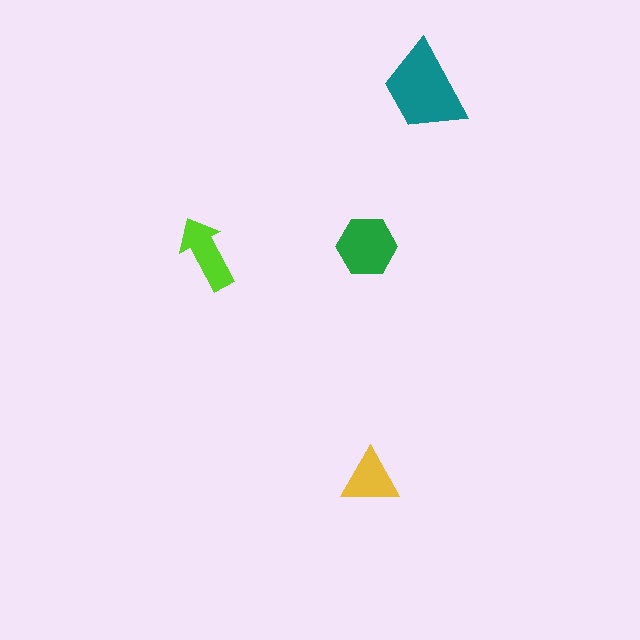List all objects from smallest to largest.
The yellow triangle, the lime arrow, the green hexagon, the teal trapezoid.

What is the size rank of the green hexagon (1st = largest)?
2nd.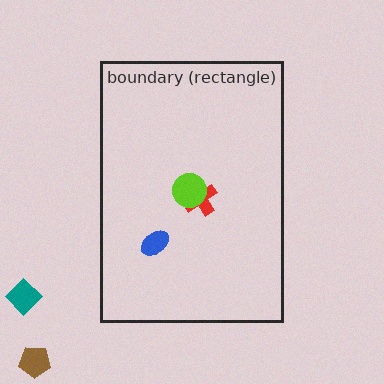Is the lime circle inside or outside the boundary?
Inside.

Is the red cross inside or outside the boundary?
Inside.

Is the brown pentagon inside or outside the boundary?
Outside.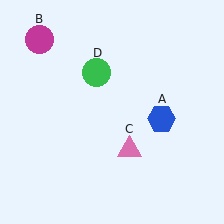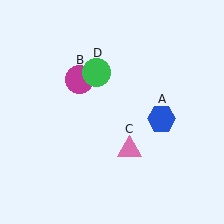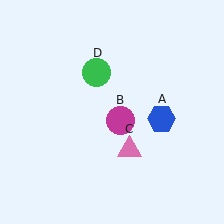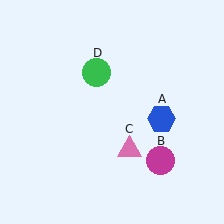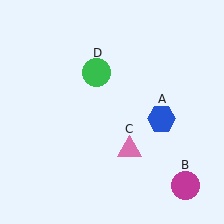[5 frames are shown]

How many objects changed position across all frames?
1 object changed position: magenta circle (object B).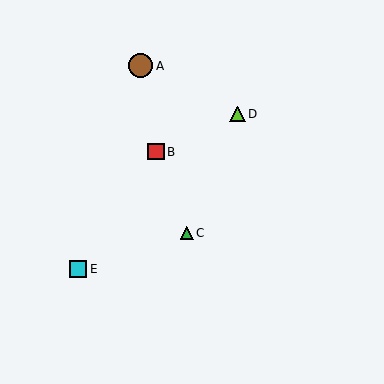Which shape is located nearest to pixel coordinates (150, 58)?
The brown circle (labeled A) at (141, 66) is nearest to that location.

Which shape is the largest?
The brown circle (labeled A) is the largest.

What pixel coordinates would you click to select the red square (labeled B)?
Click at (156, 152) to select the red square B.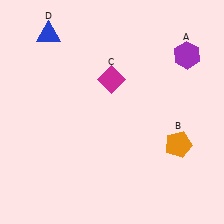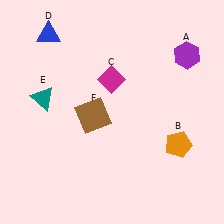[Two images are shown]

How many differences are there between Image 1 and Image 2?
There are 2 differences between the two images.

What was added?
A teal triangle (E), a brown square (F) were added in Image 2.